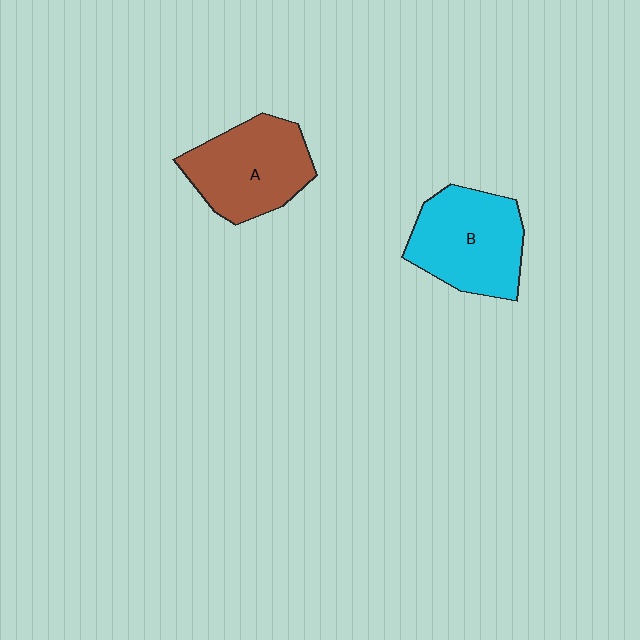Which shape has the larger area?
Shape B (cyan).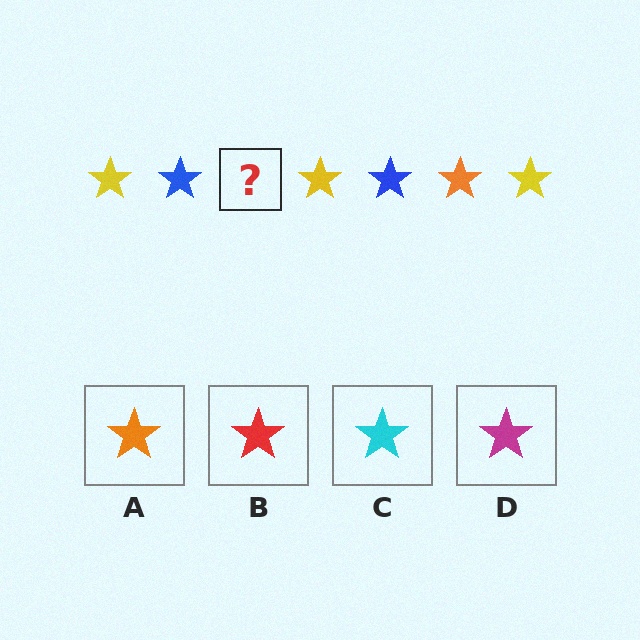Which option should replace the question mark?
Option A.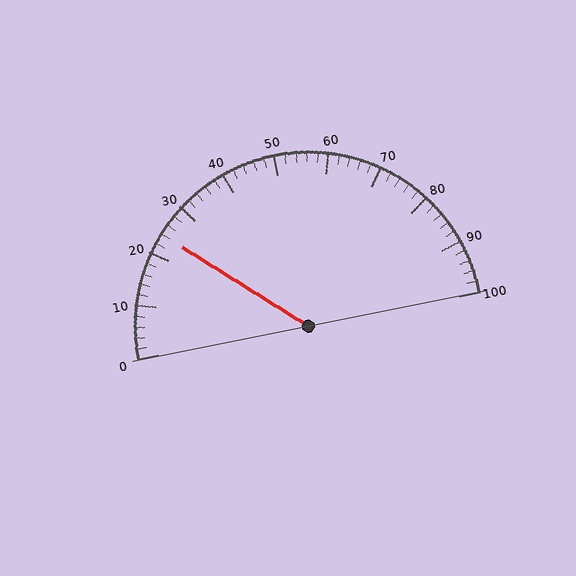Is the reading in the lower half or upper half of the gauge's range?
The reading is in the lower half of the range (0 to 100).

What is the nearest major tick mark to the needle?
The nearest major tick mark is 20.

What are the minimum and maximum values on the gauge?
The gauge ranges from 0 to 100.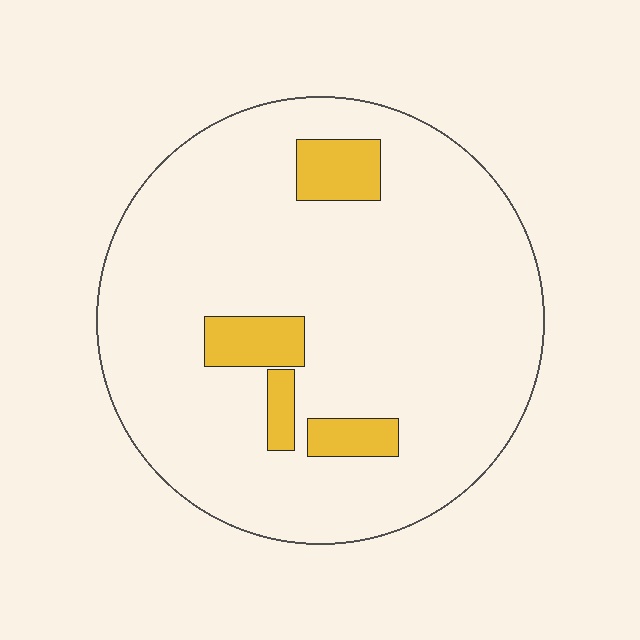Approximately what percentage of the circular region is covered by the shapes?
Approximately 10%.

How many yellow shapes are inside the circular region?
4.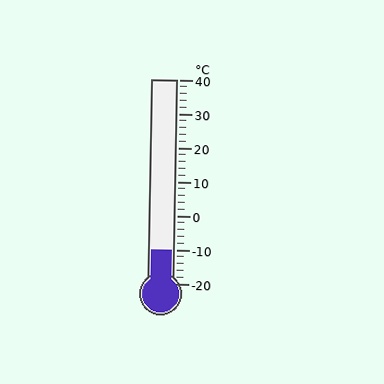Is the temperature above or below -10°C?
The temperature is at -10°C.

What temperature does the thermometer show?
The thermometer shows approximately -10°C.